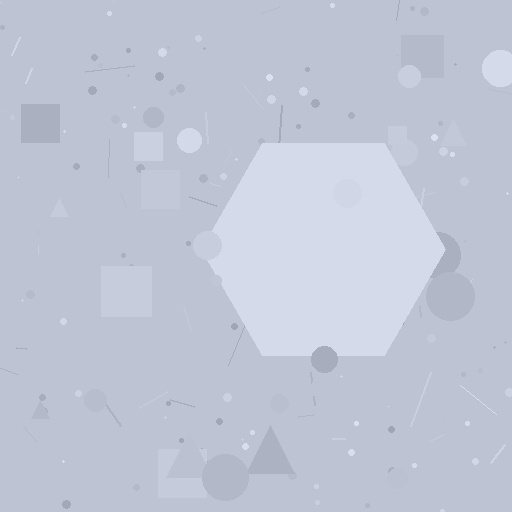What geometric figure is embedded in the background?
A hexagon is embedded in the background.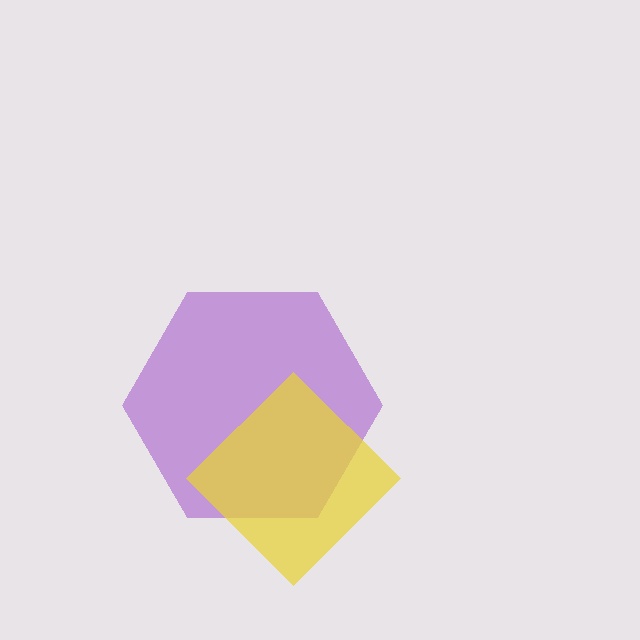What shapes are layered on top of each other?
The layered shapes are: a purple hexagon, a yellow diamond.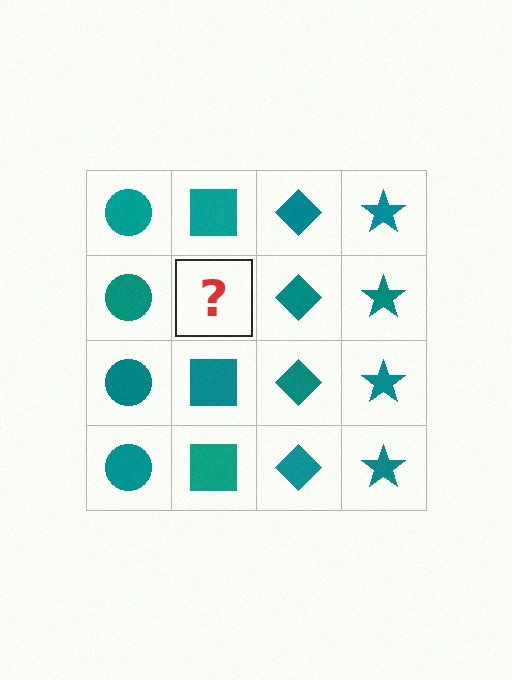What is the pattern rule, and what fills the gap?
The rule is that each column has a consistent shape. The gap should be filled with a teal square.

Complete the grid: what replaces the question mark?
The question mark should be replaced with a teal square.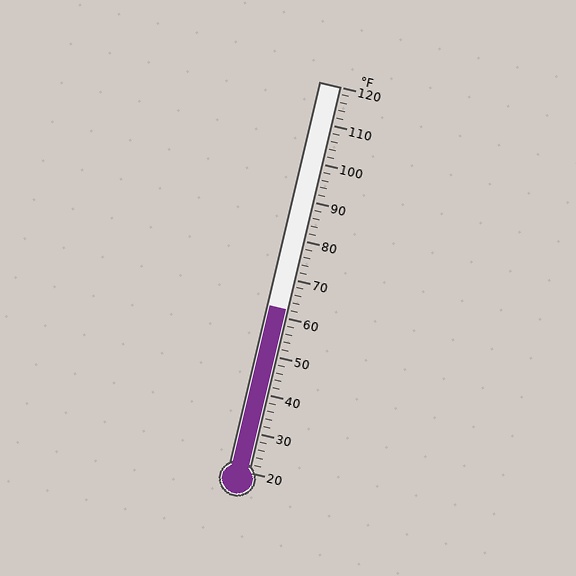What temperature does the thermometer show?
The thermometer shows approximately 62°F.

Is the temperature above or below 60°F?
The temperature is above 60°F.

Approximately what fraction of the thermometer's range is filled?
The thermometer is filled to approximately 40% of its range.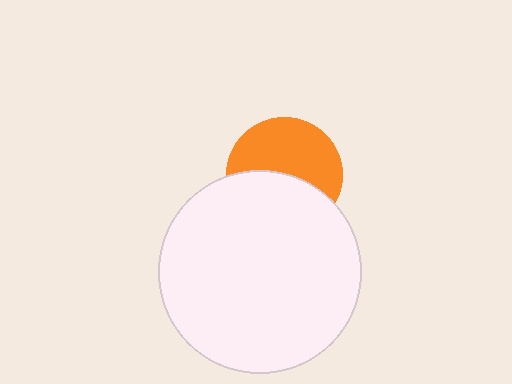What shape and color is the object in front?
The object in front is a white circle.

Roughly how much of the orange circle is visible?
About half of it is visible (roughly 54%).